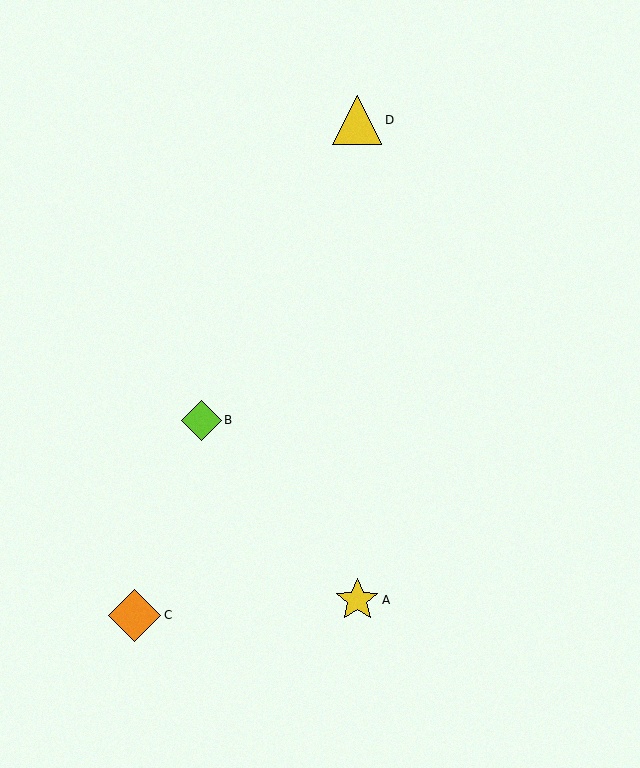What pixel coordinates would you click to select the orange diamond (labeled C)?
Click at (135, 615) to select the orange diamond C.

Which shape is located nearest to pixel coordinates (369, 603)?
The yellow star (labeled A) at (357, 600) is nearest to that location.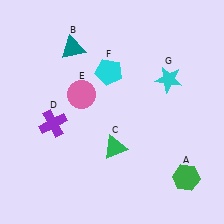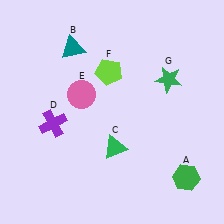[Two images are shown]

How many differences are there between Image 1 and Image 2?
There are 2 differences between the two images.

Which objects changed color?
F changed from cyan to lime. G changed from cyan to green.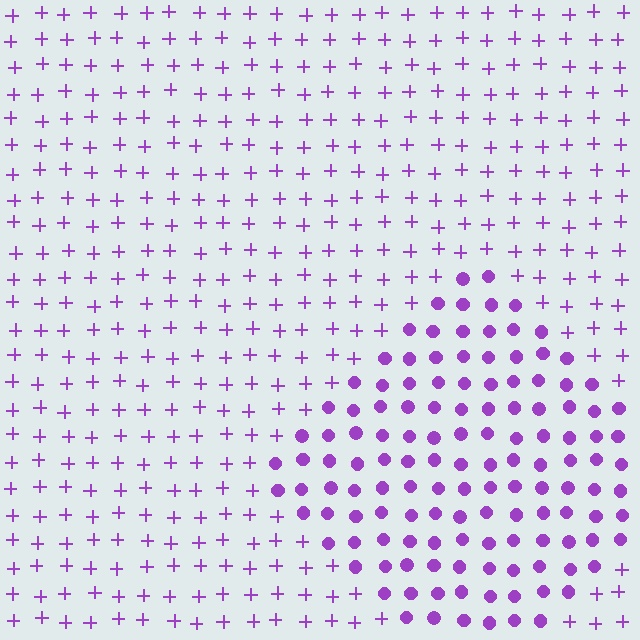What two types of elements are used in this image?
The image uses circles inside the diamond region and plus signs outside it.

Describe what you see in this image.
The image is filled with small purple elements arranged in a uniform grid. A diamond-shaped region contains circles, while the surrounding area contains plus signs. The boundary is defined purely by the change in element shape.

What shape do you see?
I see a diamond.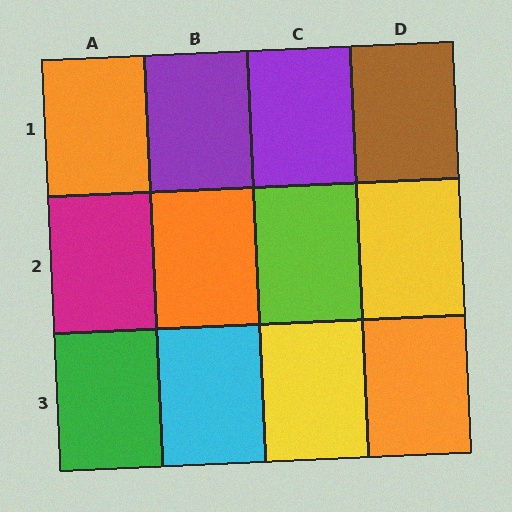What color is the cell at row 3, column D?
Orange.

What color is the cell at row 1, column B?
Purple.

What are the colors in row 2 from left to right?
Magenta, orange, lime, yellow.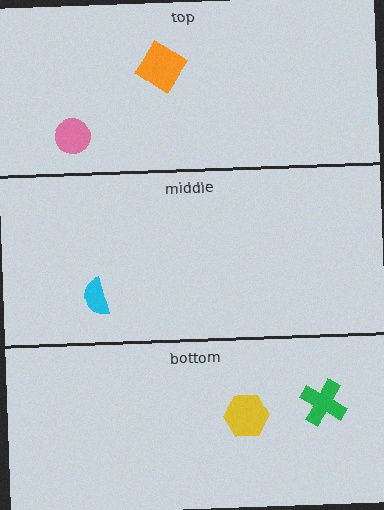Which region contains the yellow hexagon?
The bottom region.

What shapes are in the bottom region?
The yellow hexagon, the green cross.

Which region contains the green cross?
The bottom region.